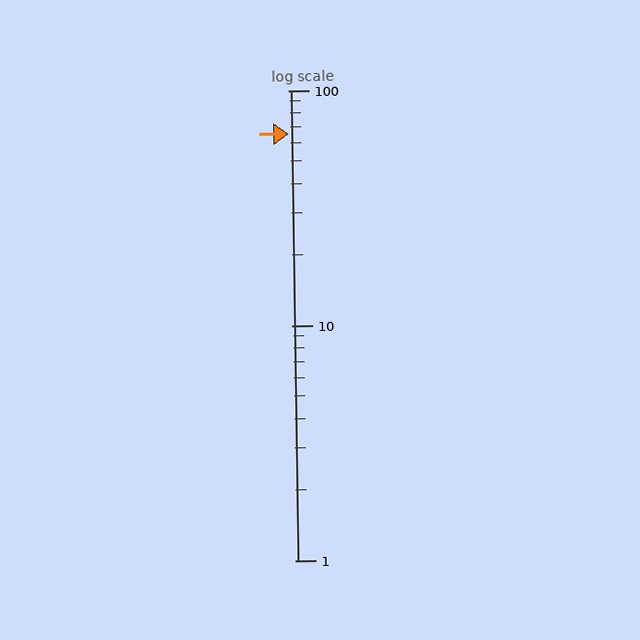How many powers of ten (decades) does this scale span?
The scale spans 2 decades, from 1 to 100.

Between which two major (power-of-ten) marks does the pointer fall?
The pointer is between 10 and 100.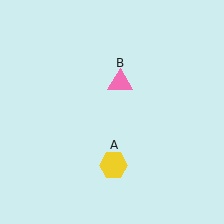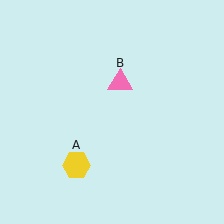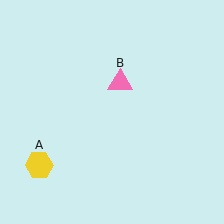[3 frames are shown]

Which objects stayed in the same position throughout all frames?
Pink triangle (object B) remained stationary.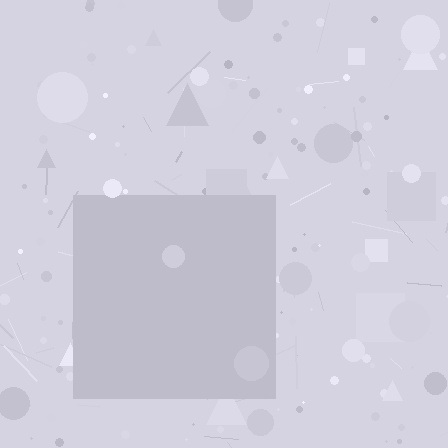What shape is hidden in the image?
A square is hidden in the image.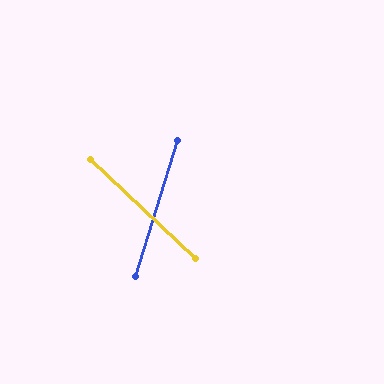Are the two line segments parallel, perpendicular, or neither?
Neither parallel nor perpendicular — they differ by about 64°.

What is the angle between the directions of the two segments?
Approximately 64 degrees.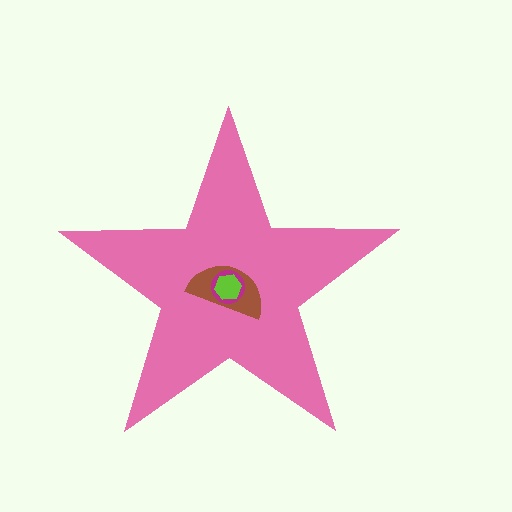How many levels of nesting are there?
4.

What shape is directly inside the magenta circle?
The lime hexagon.